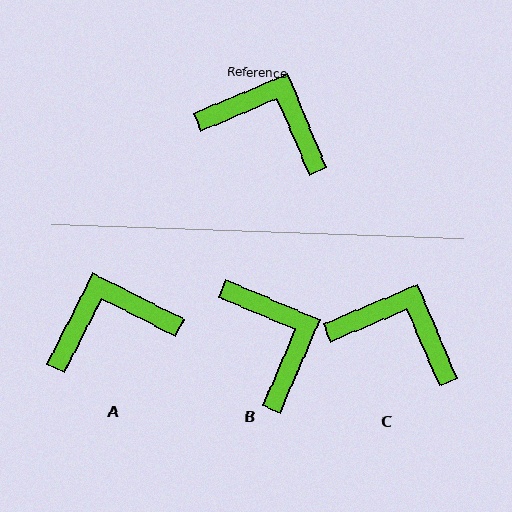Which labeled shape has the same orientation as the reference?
C.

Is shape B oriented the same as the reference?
No, it is off by about 46 degrees.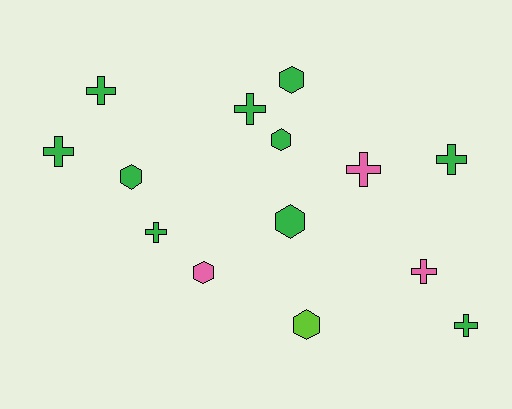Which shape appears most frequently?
Cross, with 8 objects.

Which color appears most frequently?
Green, with 10 objects.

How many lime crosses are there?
There are no lime crosses.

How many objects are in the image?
There are 14 objects.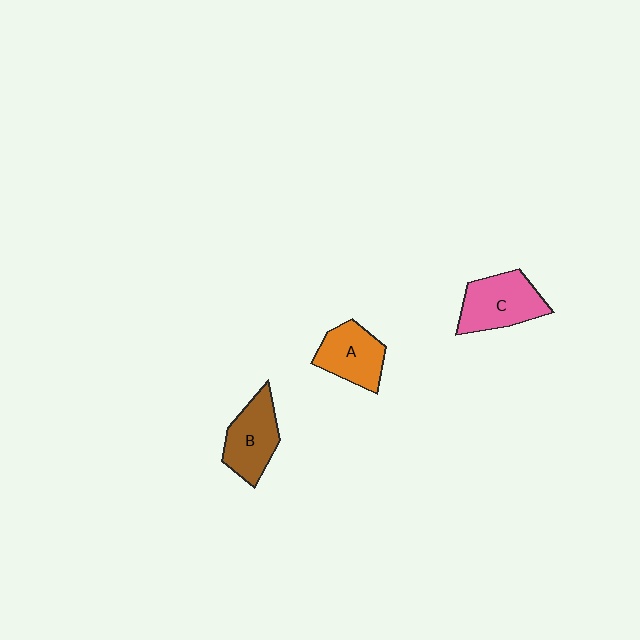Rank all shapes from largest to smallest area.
From largest to smallest: C (pink), B (brown), A (orange).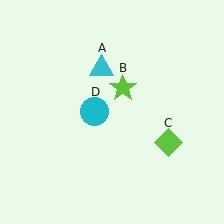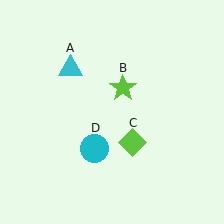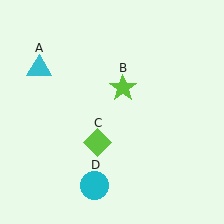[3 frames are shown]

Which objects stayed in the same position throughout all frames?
Lime star (object B) remained stationary.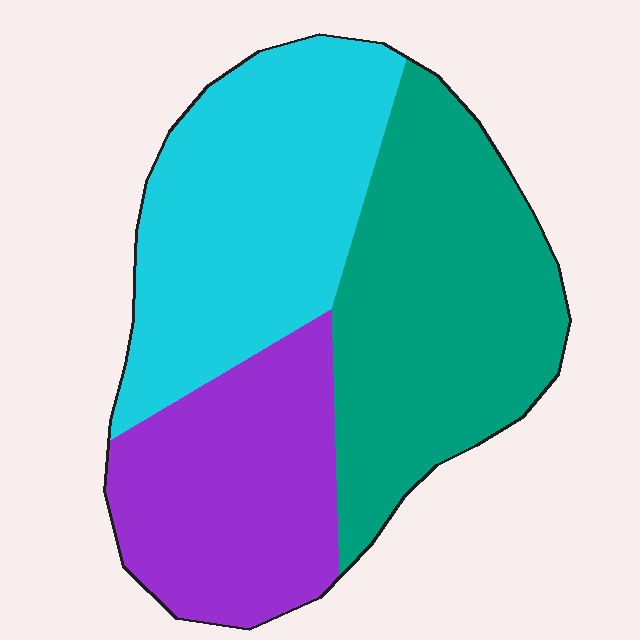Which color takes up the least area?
Purple, at roughly 25%.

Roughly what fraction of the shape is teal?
Teal takes up about three eighths (3/8) of the shape.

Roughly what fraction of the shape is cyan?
Cyan covers 35% of the shape.